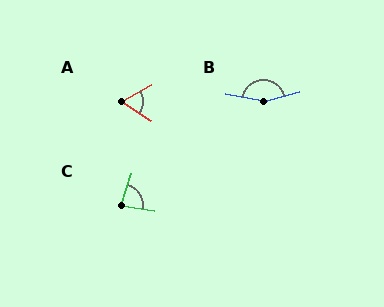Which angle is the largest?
B, at approximately 154 degrees.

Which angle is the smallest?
A, at approximately 61 degrees.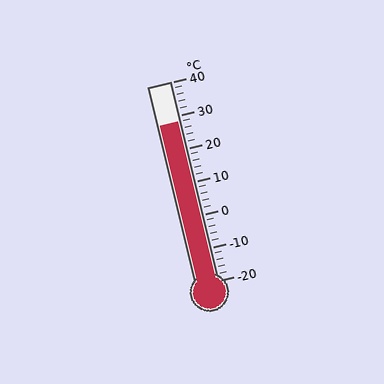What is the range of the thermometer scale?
The thermometer scale ranges from -20°C to 40°C.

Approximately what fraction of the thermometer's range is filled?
The thermometer is filled to approximately 80% of its range.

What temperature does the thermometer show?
The thermometer shows approximately 28°C.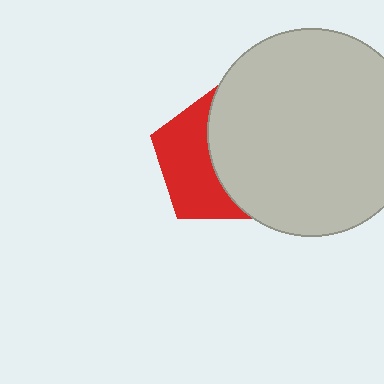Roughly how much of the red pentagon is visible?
About half of it is visible (roughly 46%).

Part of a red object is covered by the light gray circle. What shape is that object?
It is a pentagon.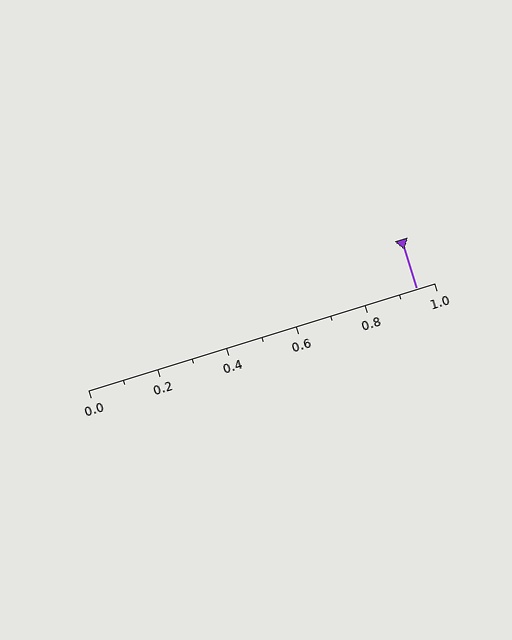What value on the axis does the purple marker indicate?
The marker indicates approximately 0.95.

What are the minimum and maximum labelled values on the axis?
The axis runs from 0.0 to 1.0.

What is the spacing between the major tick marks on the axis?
The major ticks are spaced 0.2 apart.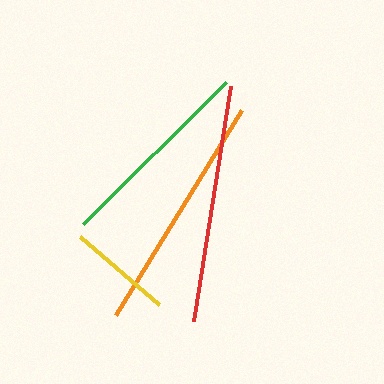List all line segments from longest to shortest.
From longest to shortest: orange, red, green, yellow.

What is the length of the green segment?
The green segment is approximately 201 pixels long.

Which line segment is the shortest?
The yellow line is the shortest at approximately 104 pixels.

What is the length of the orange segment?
The orange segment is approximately 241 pixels long.